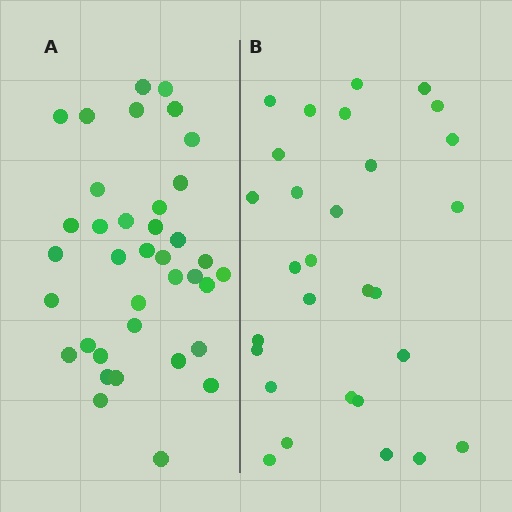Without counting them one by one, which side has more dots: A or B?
Region A (the left region) has more dots.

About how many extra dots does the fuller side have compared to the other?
Region A has roughly 8 or so more dots than region B.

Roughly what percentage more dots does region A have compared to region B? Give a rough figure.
About 30% more.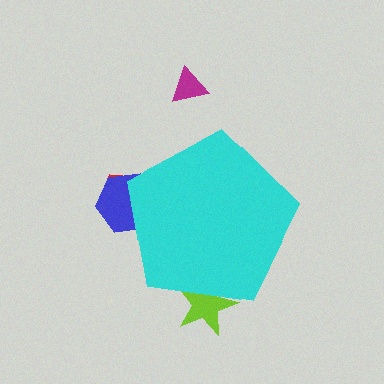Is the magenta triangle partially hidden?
No, the magenta triangle is fully visible.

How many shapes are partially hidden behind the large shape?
3 shapes are partially hidden.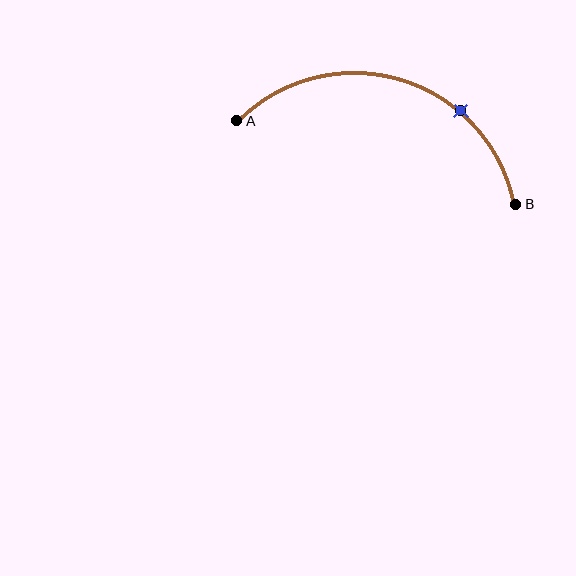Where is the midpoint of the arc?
The arc midpoint is the point on the curve farthest from the straight line joining A and B. It sits above that line.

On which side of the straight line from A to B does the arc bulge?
The arc bulges above the straight line connecting A and B.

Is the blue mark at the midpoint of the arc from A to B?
No. The blue mark lies on the arc but is closer to endpoint B. The arc midpoint would be at the point on the curve equidistant along the arc from both A and B.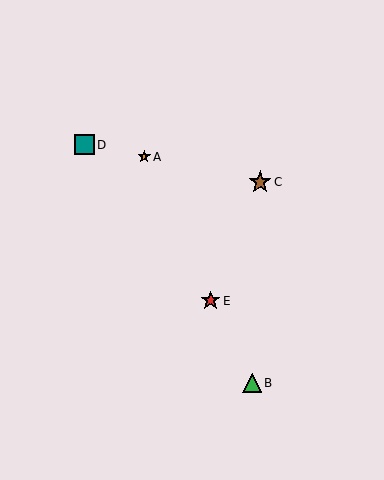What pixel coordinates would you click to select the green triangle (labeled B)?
Click at (252, 383) to select the green triangle B.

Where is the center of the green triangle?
The center of the green triangle is at (252, 383).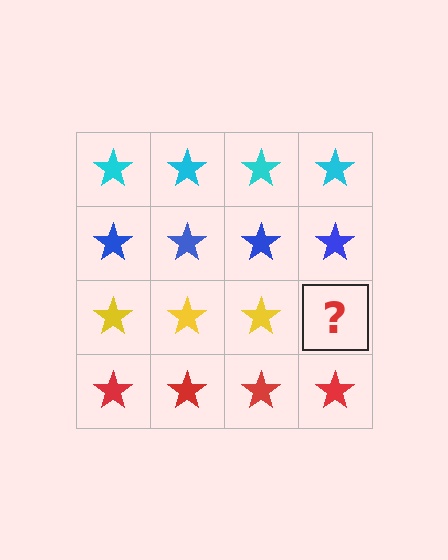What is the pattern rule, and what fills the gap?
The rule is that each row has a consistent color. The gap should be filled with a yellow star.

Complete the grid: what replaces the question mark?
The question mark should be replaced with a yellow star.